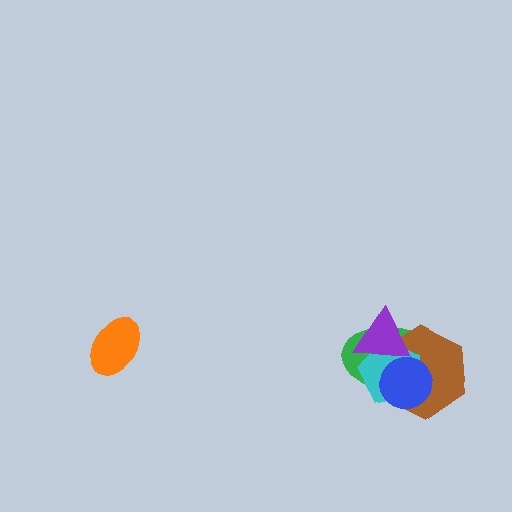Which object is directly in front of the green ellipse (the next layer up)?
The brown hexagon is directly in front of the green ellipse.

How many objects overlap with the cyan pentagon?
4 objects overlap with the cyan pentagon.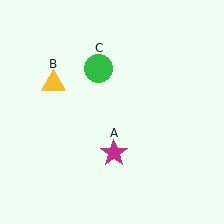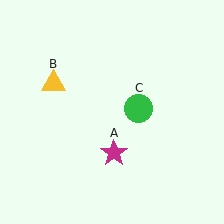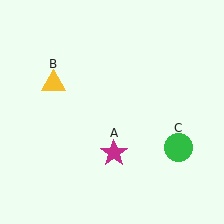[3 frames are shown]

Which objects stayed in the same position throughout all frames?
Magenta star (object A) and yellow triangle (object B) remained stationary.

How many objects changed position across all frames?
1 object changed position: green circle (object C).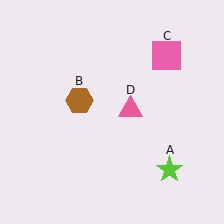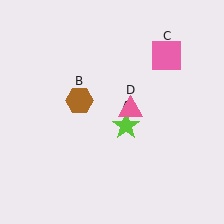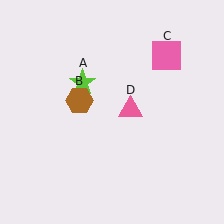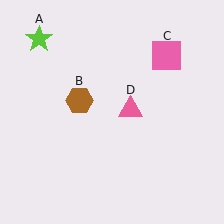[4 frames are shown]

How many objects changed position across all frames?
1 object changed position: lime star (object A).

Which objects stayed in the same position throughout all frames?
Brown hexagon (object B) and pink square (object C) and pink triangle (object D) remained stationary.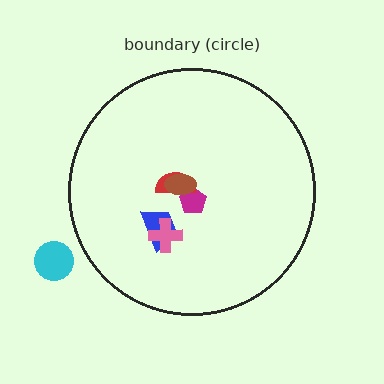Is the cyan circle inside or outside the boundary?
Outside.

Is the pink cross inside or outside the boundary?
Inside.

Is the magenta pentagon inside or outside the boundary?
Inside.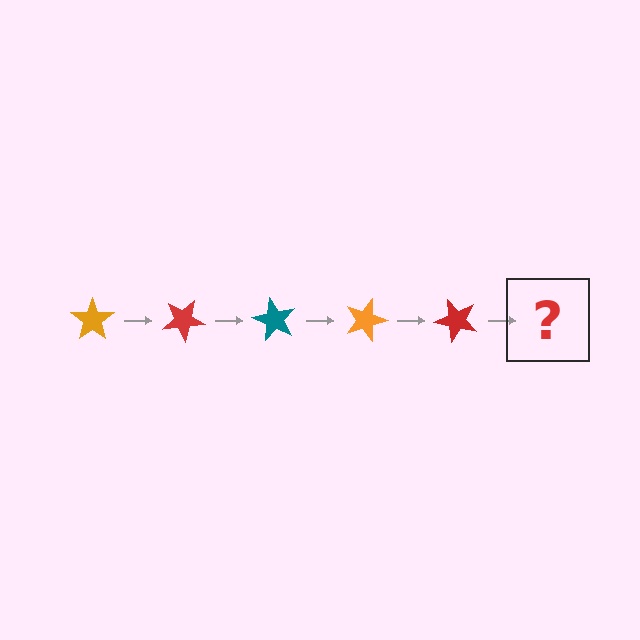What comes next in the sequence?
The next element should be a teal star, rotated 150 degrees from the start.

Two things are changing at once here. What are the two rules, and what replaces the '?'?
The two rules are that it rotates 30 degrees each step and the color cycles through orange, red, and teal. The '?' should be a teal star, rotated 150 degrees from the start.